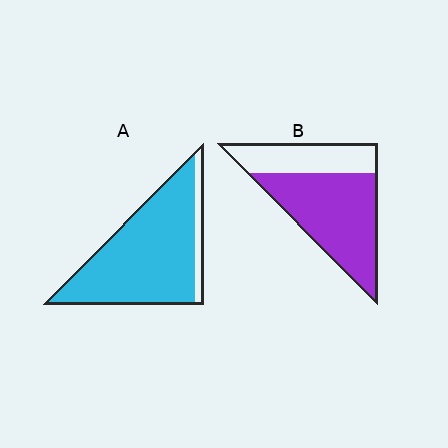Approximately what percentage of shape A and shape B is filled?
A is approximately 90% and B is approximately 65%.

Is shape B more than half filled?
Yes.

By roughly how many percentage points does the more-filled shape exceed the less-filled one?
By roughly 25 percentage points (A over B).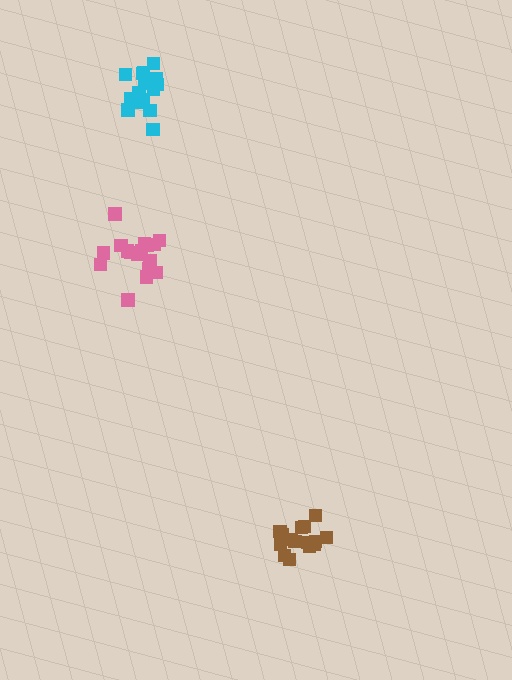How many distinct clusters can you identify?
There are 3 distinct clusters.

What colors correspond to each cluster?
The clusters are colored: cyan, brown, pink.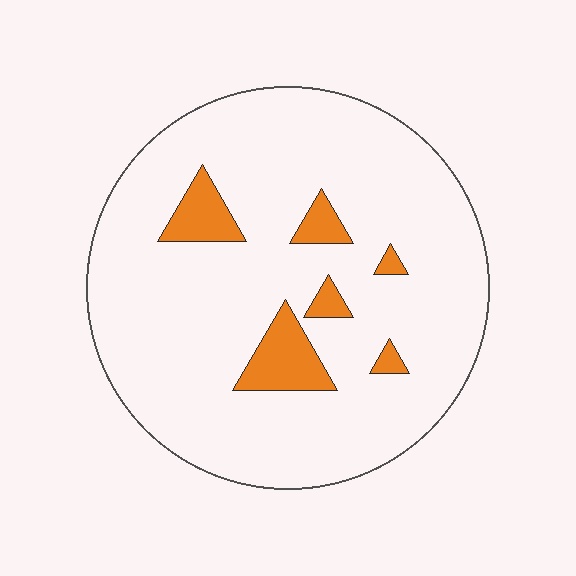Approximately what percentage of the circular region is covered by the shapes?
Approximately 10%.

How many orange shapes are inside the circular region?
6.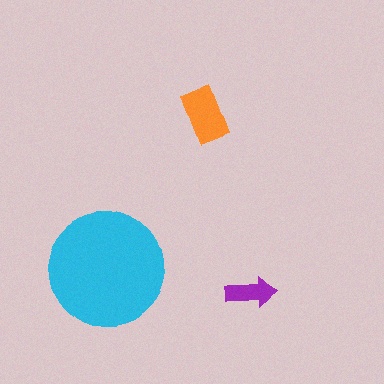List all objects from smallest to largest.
The purple arrow, the orange rectangle, the cyan circle.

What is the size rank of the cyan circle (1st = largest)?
1st.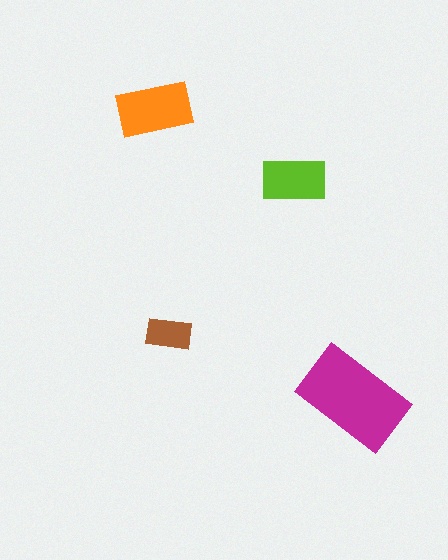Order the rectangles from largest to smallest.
the magenta one, the orange one, the lime one, the brown one.